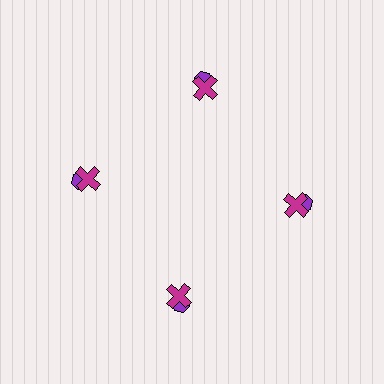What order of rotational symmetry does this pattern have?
This pattern has 4-fold rotational symmetry.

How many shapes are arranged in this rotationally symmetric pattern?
There are 8 shapes, arranged in 4 groups of 2.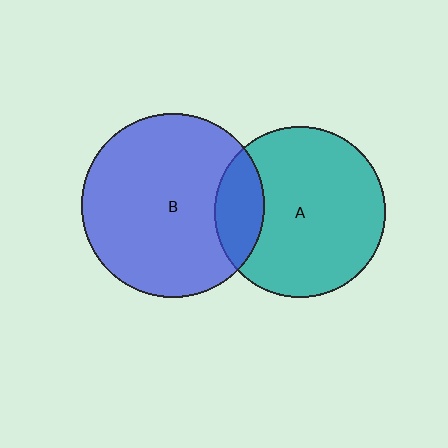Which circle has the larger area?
Circle B (blue).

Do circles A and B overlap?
Yes.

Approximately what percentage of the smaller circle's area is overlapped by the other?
Approximately 20%.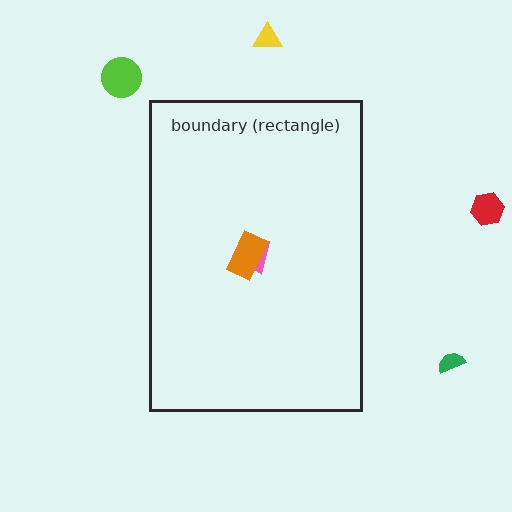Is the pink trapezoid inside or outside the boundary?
Inside.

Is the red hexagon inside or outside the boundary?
Outside.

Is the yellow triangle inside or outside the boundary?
Outside.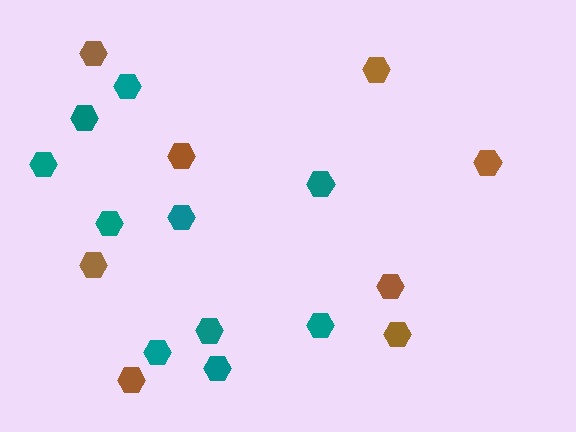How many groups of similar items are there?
There are 2 groups: one group of teal hexagons (10) and one group of brown hexagons (8).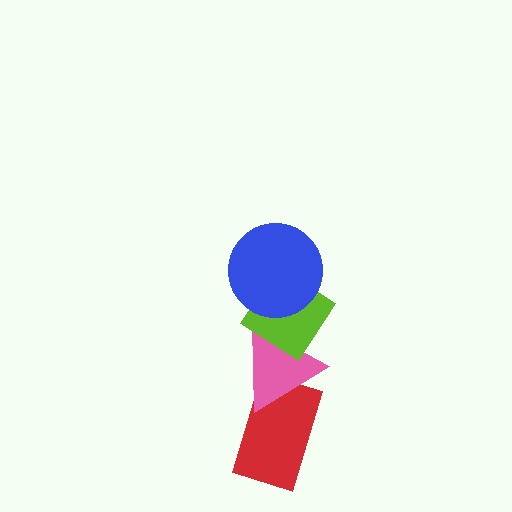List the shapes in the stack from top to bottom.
From top to bottom: the blue circle, the lime diamond, the pink triangle, the red rectangle.